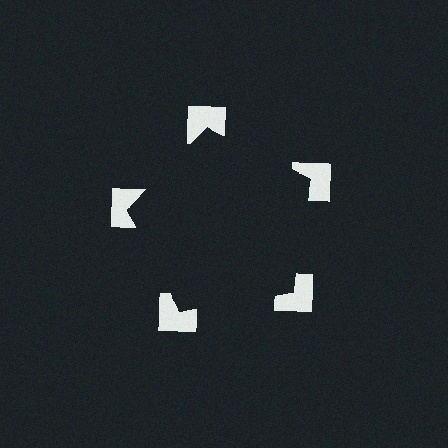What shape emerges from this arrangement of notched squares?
An illusory pentagon — its edges are inferred from the aligned wedge cuts in the notched squares, not physically drawn.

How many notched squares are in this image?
There are 5 — one at each vertex of the illusory pentagon.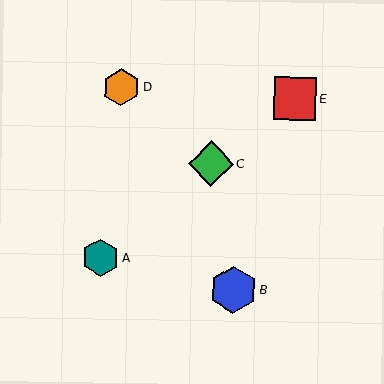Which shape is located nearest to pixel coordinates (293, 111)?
The red square (labeled E) at (295, 99) is nearest to that location.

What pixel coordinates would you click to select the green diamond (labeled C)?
Click at (211, 164) to select the green diamond C.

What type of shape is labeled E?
Shape E is a red square.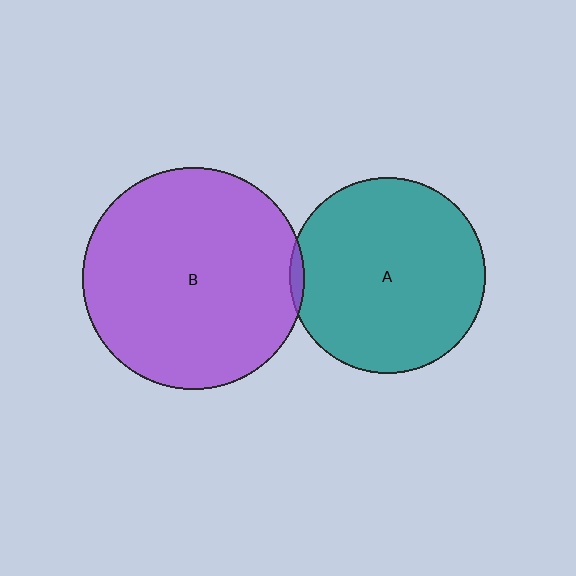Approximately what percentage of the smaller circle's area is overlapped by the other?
Approximately 5%.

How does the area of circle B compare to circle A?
Approximately 1.3 times.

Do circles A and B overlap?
Yes.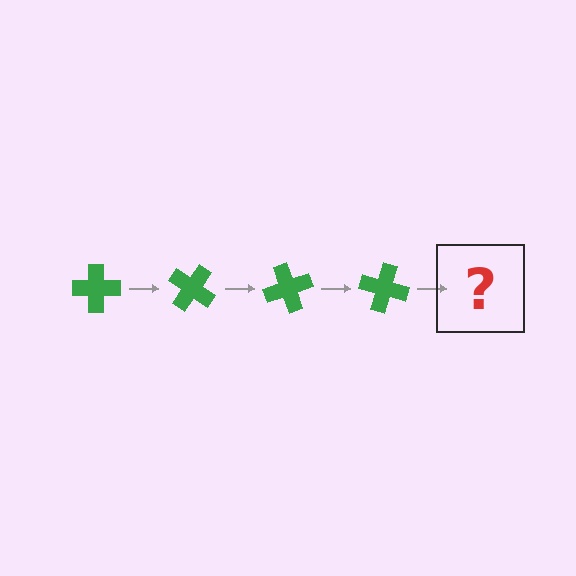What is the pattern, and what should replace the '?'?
The pattern is that the cross rotates 35 degrees each step. The '?' should be a green cross rotated 140 degrees.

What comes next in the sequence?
The next element should be a green cross rotated 140 degrees.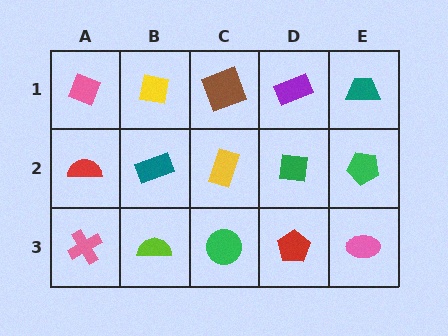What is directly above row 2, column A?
A pink diamond.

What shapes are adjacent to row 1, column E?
A green pentagon (row 2, column E), a purple rectangle (row 1, column D).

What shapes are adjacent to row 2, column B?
A yellow square (row 1, column B), a lime semicircle (row 3, column B), a red semicircle (row 2, column A), a yellow rectangle (row 2, column C).